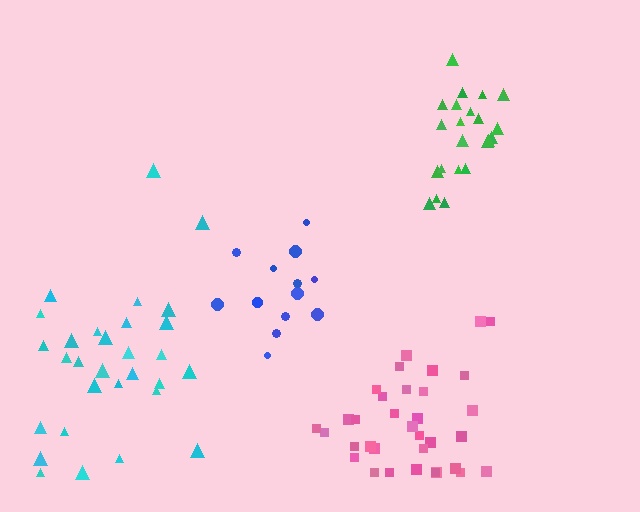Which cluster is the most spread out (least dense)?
Blue.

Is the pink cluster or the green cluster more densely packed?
Green.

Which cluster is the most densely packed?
Green.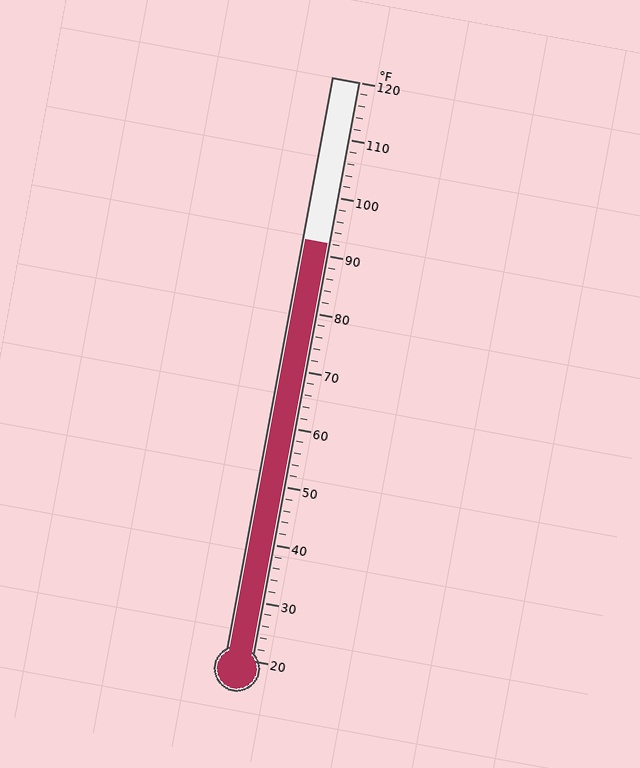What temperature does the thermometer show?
The thermometer shows approximately 92°F.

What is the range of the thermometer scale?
The thermometer scale ranges from 20°F to 120°F.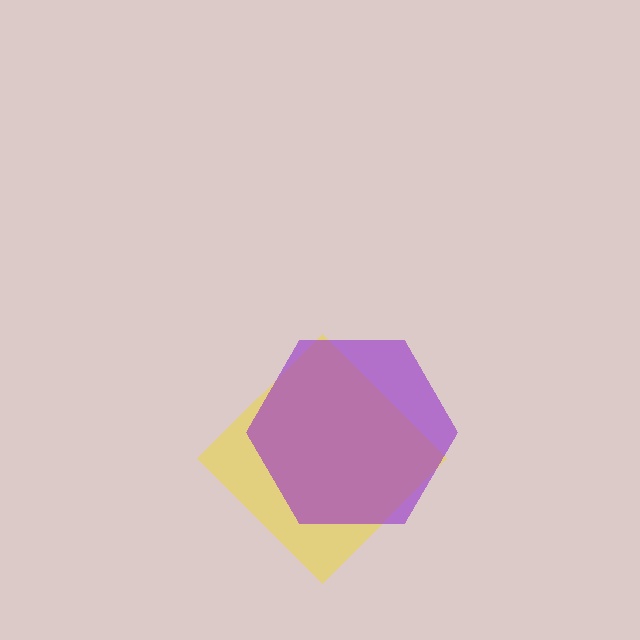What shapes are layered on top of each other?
The layered shapes are: a yellow diamond, a purple hexagon.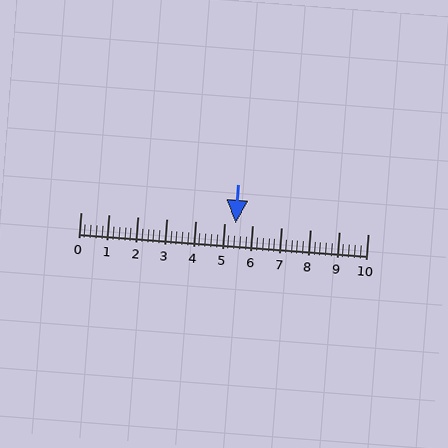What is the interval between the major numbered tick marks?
The major tick marks are spaced 1 units apart.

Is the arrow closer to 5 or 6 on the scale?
The arrow is closer to 5.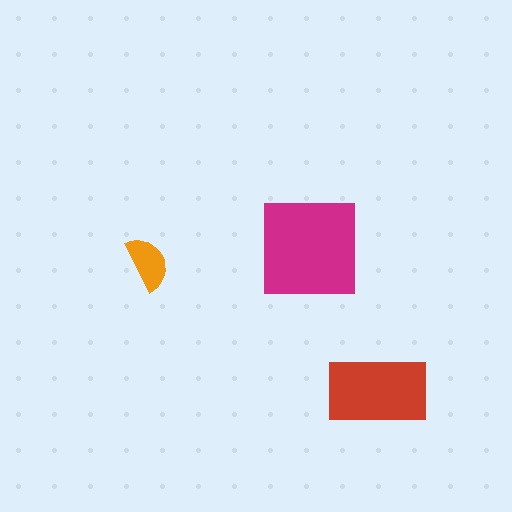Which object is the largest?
The magenta square.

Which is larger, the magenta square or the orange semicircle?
The magenta square.